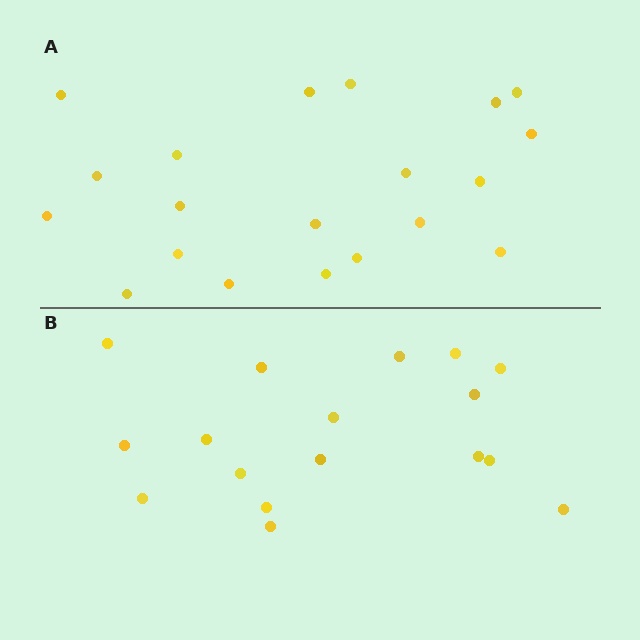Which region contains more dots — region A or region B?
Region A (the top region) has more dots.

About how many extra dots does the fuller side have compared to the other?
Region A has just a few more — roughly 2 or 3 more dots than region B.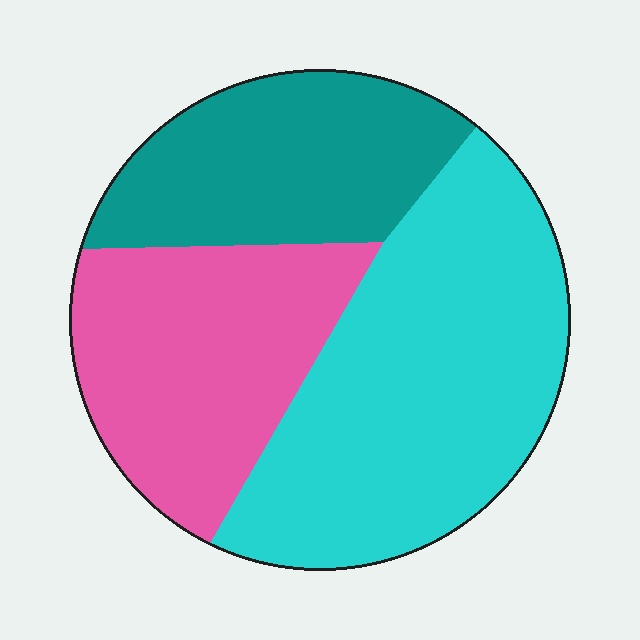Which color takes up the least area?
Teal, at roughly 25%.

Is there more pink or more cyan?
Cyan.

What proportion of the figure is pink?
Pink takes up about one third (1/3) of the figure.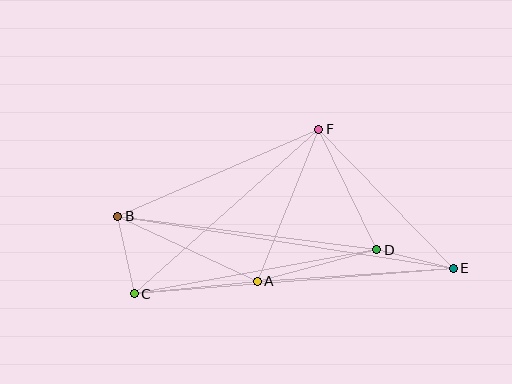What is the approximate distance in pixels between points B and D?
The distance between B and D is approximately 261 pixels.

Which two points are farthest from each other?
Points B and E are farthest from each other.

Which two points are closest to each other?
Points D and E are closest to each other.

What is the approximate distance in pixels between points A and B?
The distance between A and B is approximately 154 pixels.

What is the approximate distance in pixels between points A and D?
The distance between A and D is approximately 123 pixels.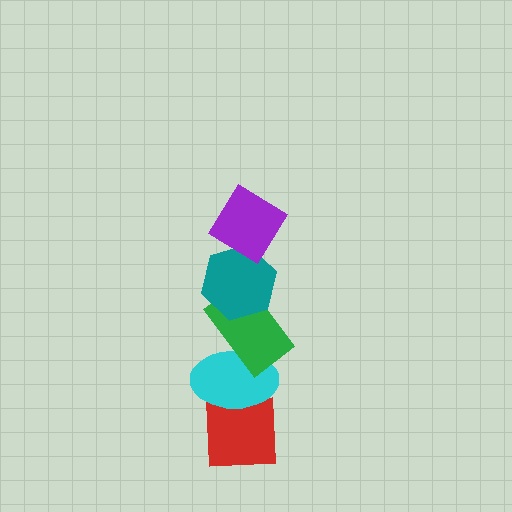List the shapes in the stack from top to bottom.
From top to bottom: the purple diamond, the teal hexagon, the green rectangle, the cyan ellipse, the red square.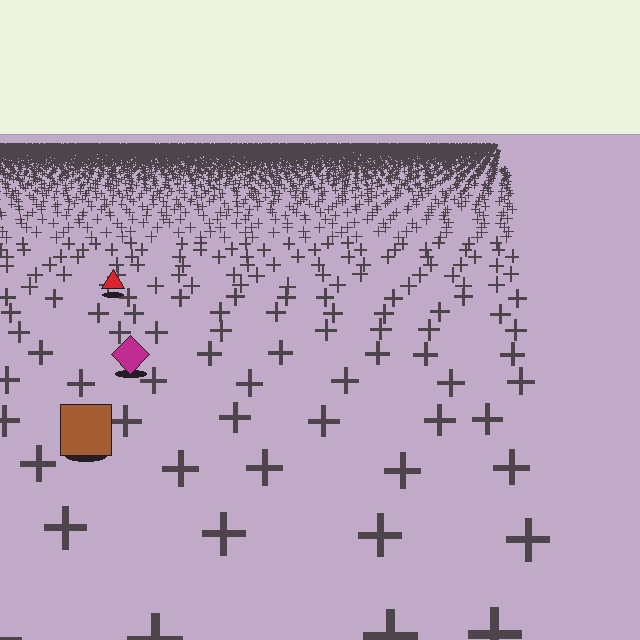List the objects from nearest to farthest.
From nearest to farthest: the brown square, the magenta diamond, the red triangle.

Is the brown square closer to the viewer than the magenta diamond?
Yes. The brown square is closer — you can tell from the texture gradient: the ground texture is coarser near it.